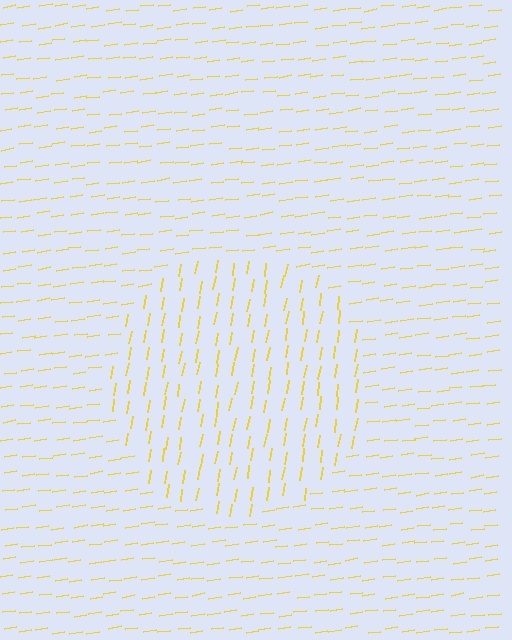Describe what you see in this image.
The image is filled with small yellow line segments. A circle region in the image has lines oriented differently from the surrounding lines, creating a visible texture boundary.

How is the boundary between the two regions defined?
The boundary is defined purely by a change in line orientation (approximately 73 degrees difference). All lines are the same color and thickness.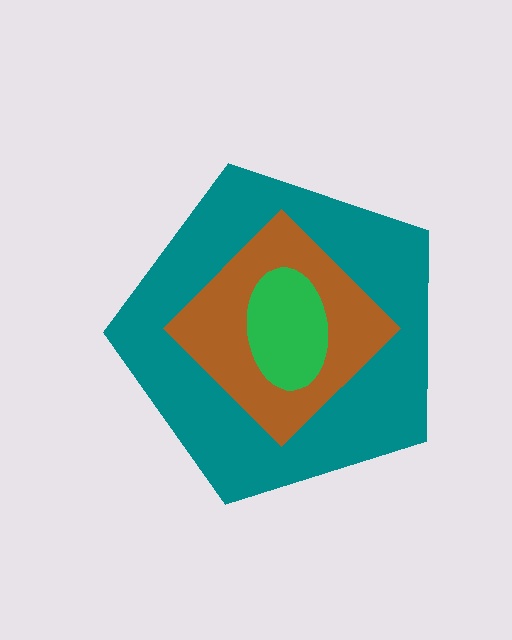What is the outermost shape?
The teal pentagon.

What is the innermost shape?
The green ellipse.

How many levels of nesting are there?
3.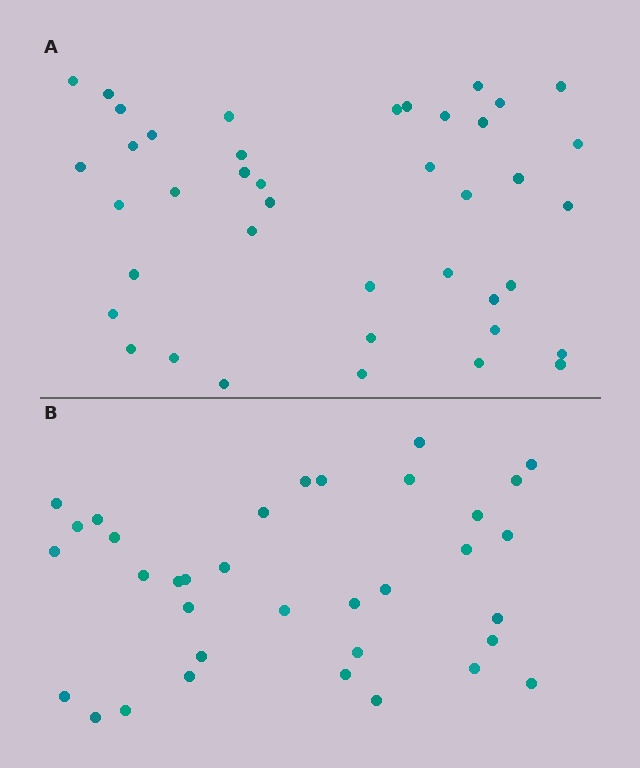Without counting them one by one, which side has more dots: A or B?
Region A (the top region) has more dots.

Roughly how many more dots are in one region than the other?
Region A has about 6 more dots than region B.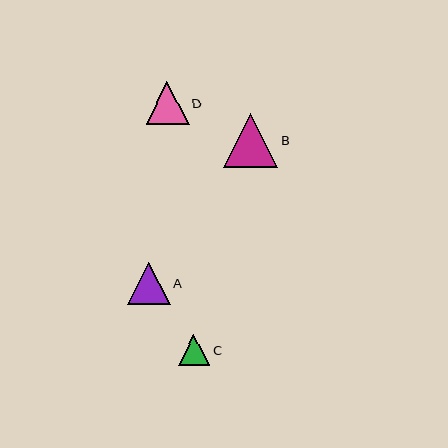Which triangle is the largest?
Triangle B is the largest with a size of approximately 54 pixels.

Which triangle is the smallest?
Triangle C is the smallest with a size of approximately 31 pixels.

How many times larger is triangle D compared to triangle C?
Triangle D is approximately 1.4 times the size of triangle C.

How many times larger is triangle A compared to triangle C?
Triangle A is approximately 1.4 times the size of triangle C.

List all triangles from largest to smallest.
From largest to smallest: B, D, A, C.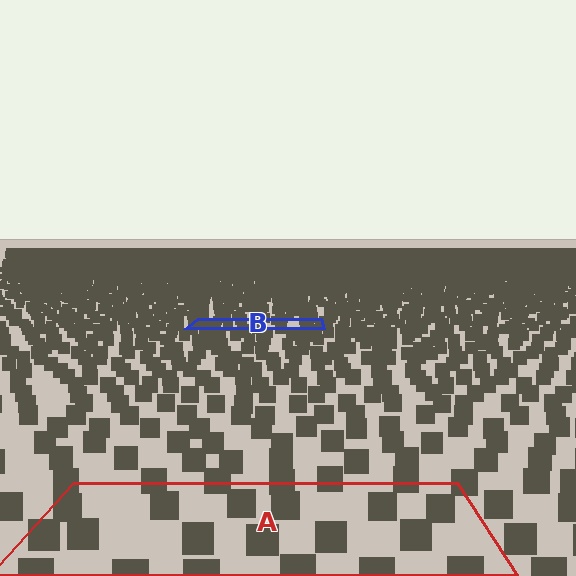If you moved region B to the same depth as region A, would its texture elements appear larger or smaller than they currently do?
They would appear larger. At a closer depth, the same texture elements are projected at a bigger on-screen size.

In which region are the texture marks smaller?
The texture marks are smaller in region B, because it is farther away.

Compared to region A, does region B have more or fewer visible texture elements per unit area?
Region B has more texture elements per unit area — they are packed more densely because it is farther away.